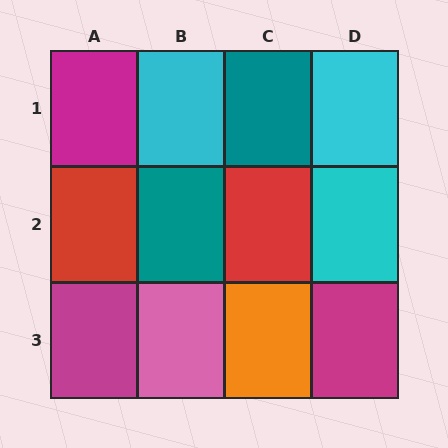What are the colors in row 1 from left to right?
Magenta, cyan, teal, cyan.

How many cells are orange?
1 cell is orange.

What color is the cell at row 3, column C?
Orange.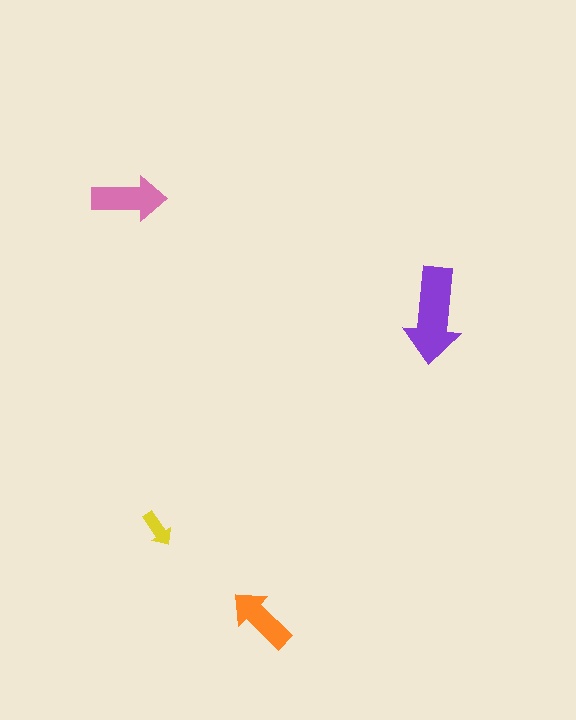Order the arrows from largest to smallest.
the purple one, the pink one, the orange one, the yellow one.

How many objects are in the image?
There are 4 objects in the image.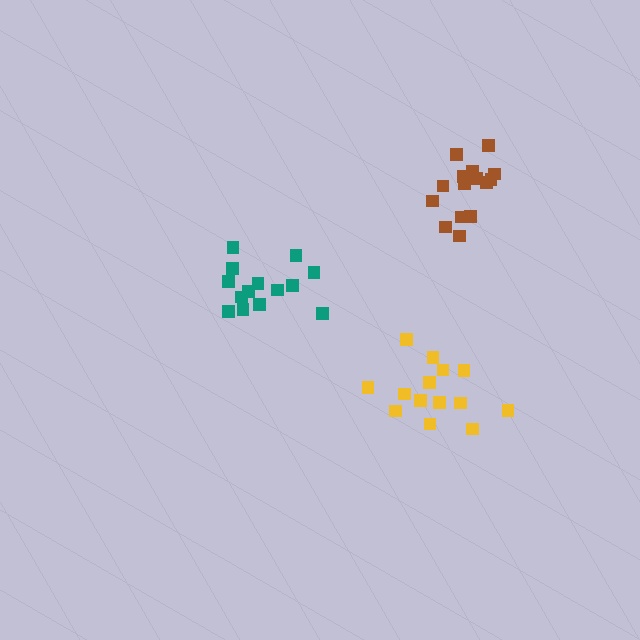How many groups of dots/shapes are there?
There are 3 groups.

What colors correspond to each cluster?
The clusters are colored: teal, yellow, brown.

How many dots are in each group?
Group 1: 14 dots, Group 2: 14 dots, Group 3: 15 dots (43 total).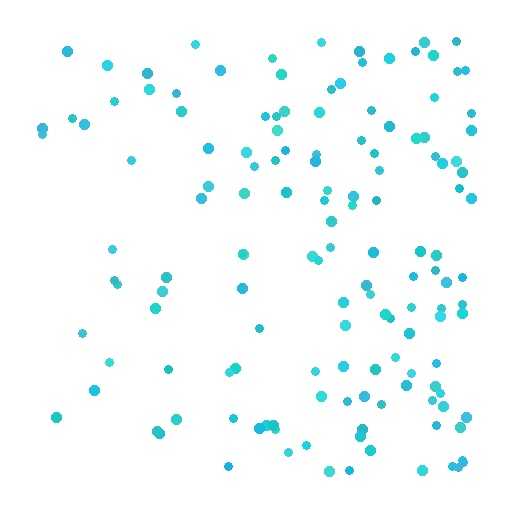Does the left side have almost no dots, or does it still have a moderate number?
Still a moderate number, just noticeably fewer than the right.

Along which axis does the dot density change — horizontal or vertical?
Horizontal.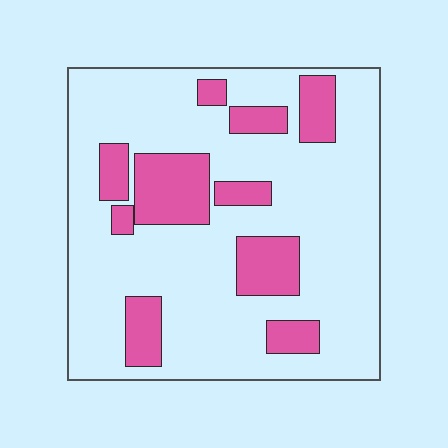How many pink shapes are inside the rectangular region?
10.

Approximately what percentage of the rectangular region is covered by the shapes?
Approximately 25%.